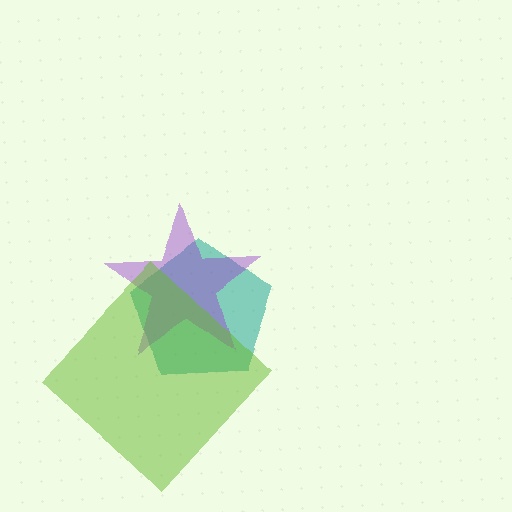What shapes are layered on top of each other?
The layered shapes are: a teal pentagon, a purple star, a lime diamond.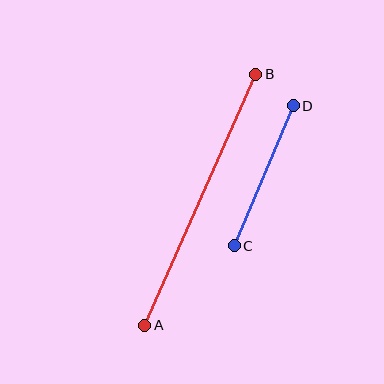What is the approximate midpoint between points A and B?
The midpoint is at approximately (200, 200) pixels.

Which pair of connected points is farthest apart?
Points A and B are farthest apart.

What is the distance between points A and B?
The distance is approximately 275 pixels.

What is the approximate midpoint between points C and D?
The midpoint is at approximately (264, 176) pixels.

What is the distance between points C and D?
The distance is approximately 152 pixels.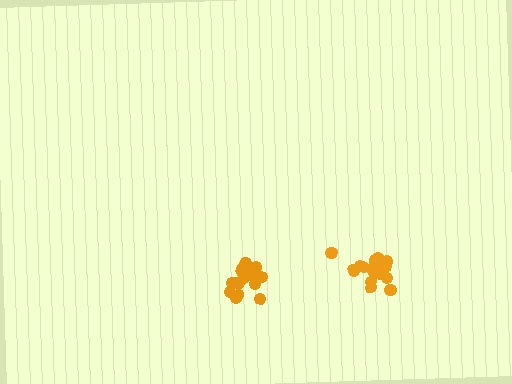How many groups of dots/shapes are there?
There are 2 groups.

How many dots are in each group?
Group 1: 17 dots, Group 2: 16 dots (33 total).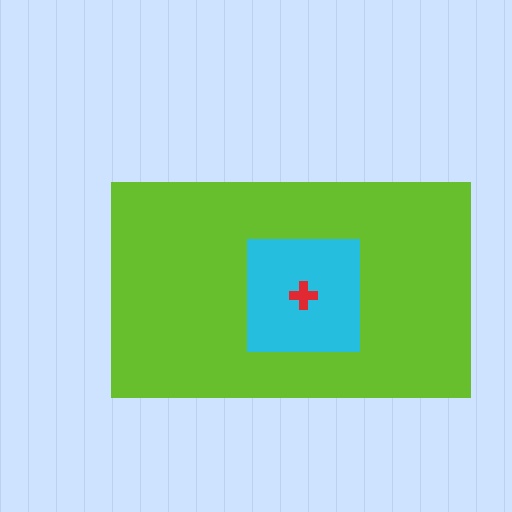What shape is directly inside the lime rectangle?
The cyan square.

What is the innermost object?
The red cross.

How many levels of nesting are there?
3.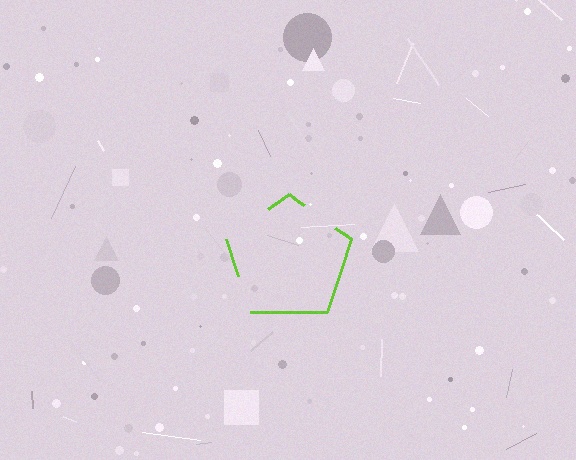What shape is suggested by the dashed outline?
The dashed outline suggests a pentagon.